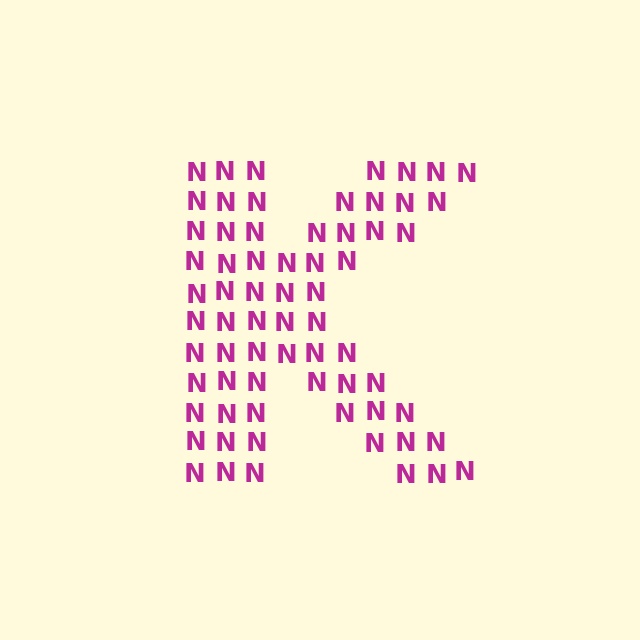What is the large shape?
The large shape is the letter K.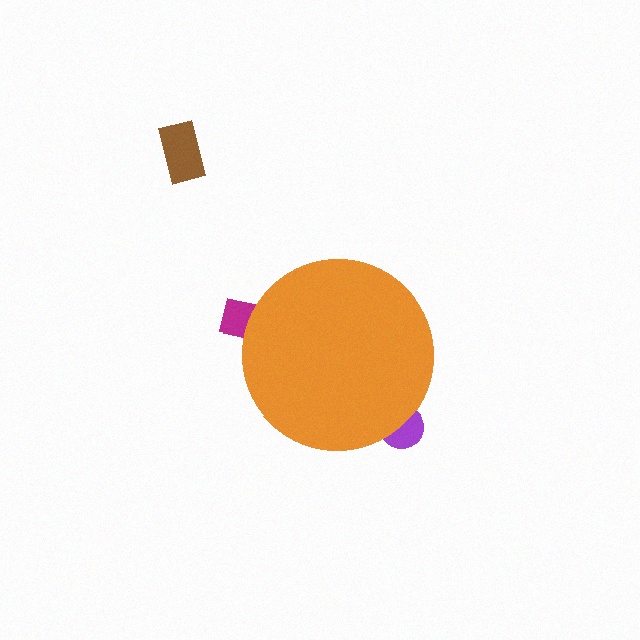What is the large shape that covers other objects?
An orange circle.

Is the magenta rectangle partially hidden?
Yes, the magenta rectangle is partially hidden behind the orange circle.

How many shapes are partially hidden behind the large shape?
2 shapes are partially hidden.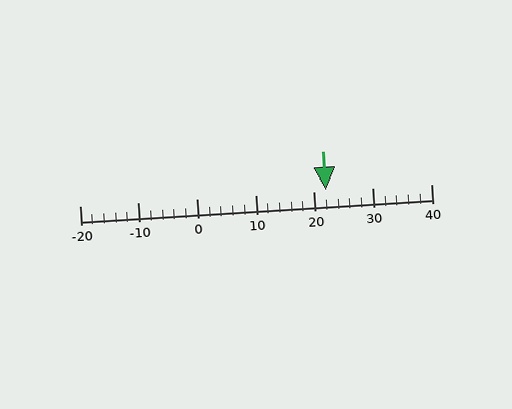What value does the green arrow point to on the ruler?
The green arrow points to approximately 22.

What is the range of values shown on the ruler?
The ruler shows values from -20 to 40.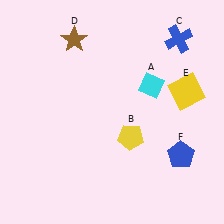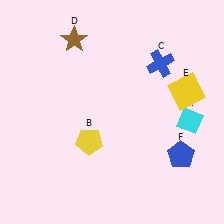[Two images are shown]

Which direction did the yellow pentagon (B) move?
The yellow pentagon (B) moved left.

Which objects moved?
The objects that moved are: the cyan diamond (A), the yellow pentagon (B), the blue cross (C).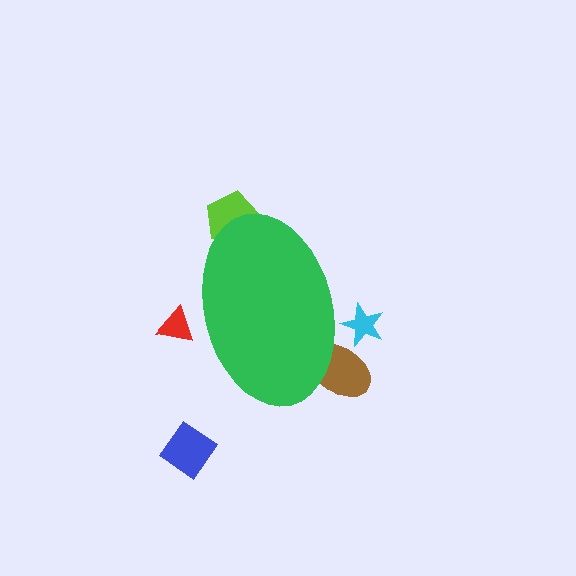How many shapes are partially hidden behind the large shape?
4 shapes are partially hidden.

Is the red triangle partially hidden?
Yes, the red triangle is partially hidden behind the green ellipse.